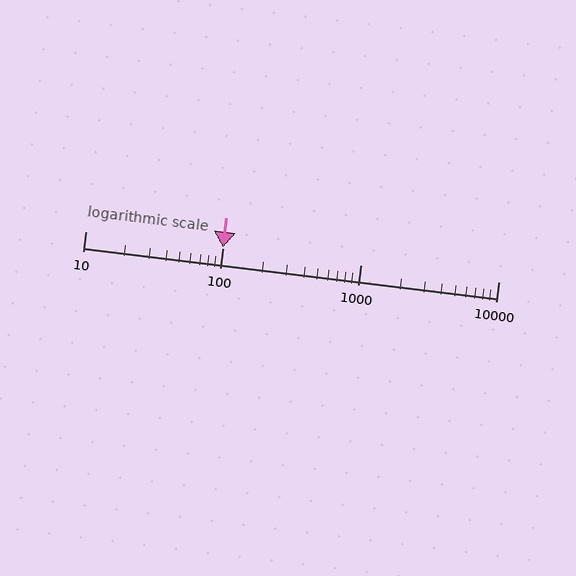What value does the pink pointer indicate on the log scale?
The pointer indicates approximately 100.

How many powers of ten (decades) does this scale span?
The scale spans 3 decades, from 10 to 10000.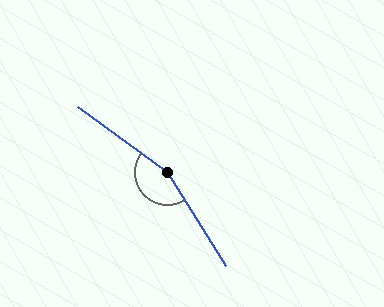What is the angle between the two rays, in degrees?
Approximately 158 degrees.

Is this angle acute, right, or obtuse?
It is obtuse.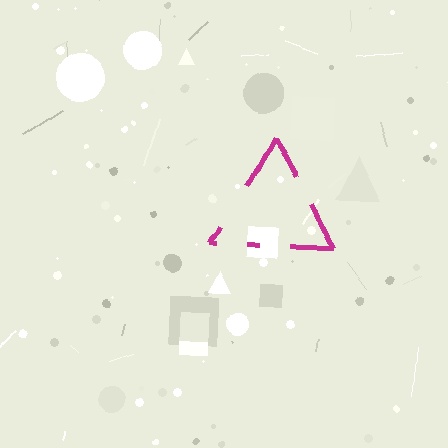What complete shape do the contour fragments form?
The contour fragments form a triangle.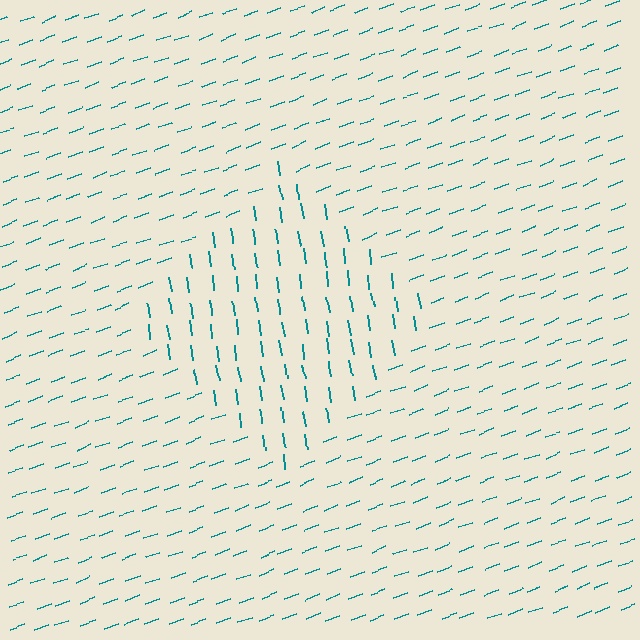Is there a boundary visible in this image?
Yes, there is a texture boundary formed by a change in line orientation.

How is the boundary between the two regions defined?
The boundary is defined purely by a change in line orientation (approximately 78 degrees difference). All lines are the same color and thickness.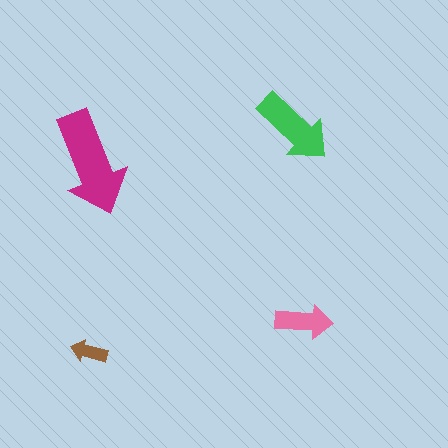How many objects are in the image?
There are 4 objects in the image.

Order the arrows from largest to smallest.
the magenta one, the green one, the pink one, the brown one.